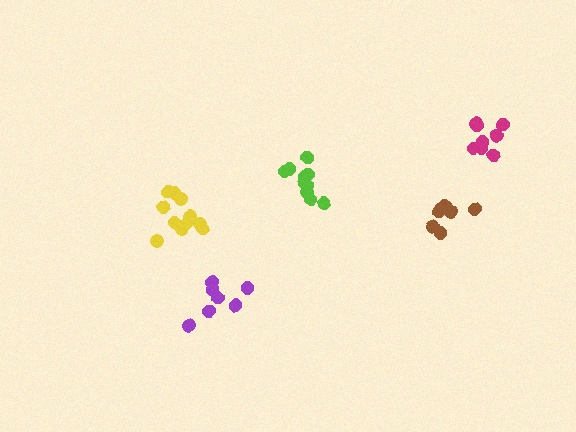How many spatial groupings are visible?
There are 5 spatial groupings.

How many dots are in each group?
Group 1: 7 dots, Group 2: 11 dots, Group 3: 10 dots, Group 4: 8 dots, Group 5: 7 dots (43 total).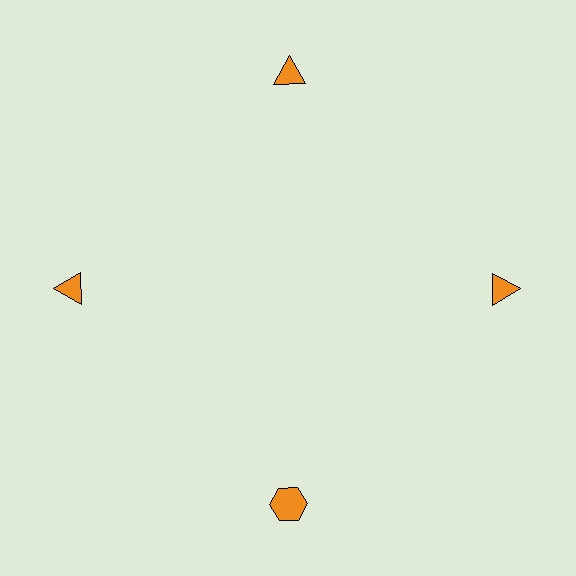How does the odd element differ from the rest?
It has a different shape: hexagon instead of triangle.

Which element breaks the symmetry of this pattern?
The orange hexagon at roughly the 6 o'clock position breaks the symmetry. All other shapes are orange triangles.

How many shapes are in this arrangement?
There are 4 shapes arranged in a ring pattern.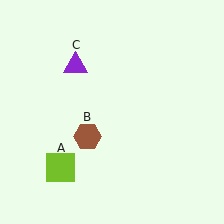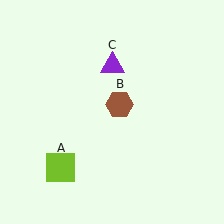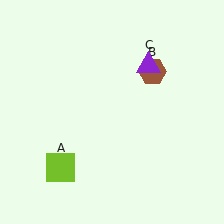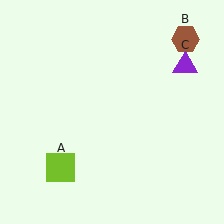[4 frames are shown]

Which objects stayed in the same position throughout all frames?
Lime square (object A) remained stationary.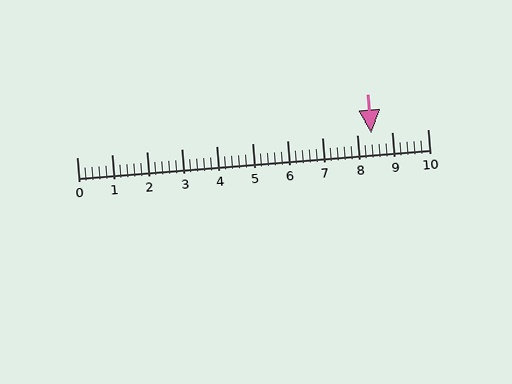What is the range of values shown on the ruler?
The ruler shows values from 0 to 10.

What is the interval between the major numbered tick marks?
The major tick marks are spaced 1 units apart.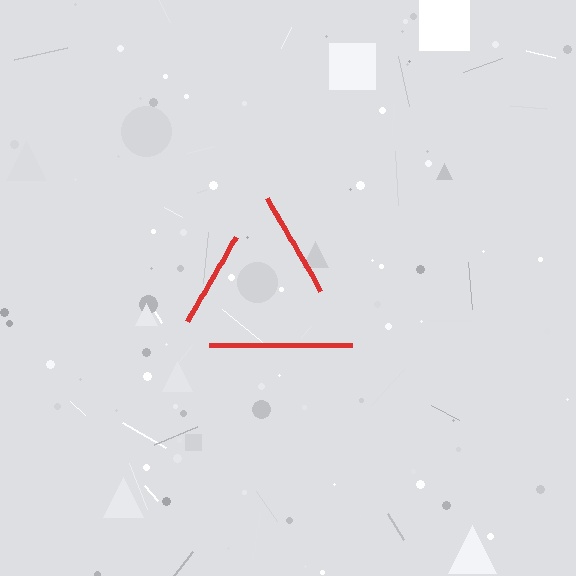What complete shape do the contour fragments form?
The contour fragments form a triangle.